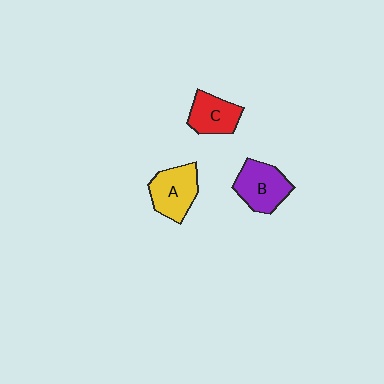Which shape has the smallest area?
Shape C (red).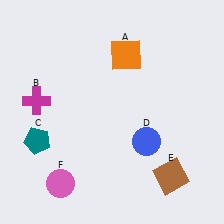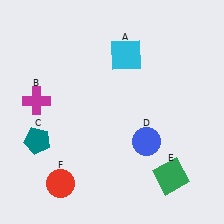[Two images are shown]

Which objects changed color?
A changed from orange to cyan. E changed from brown to green. F changed from pink to red.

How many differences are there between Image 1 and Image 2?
There are 3 differences between the two images.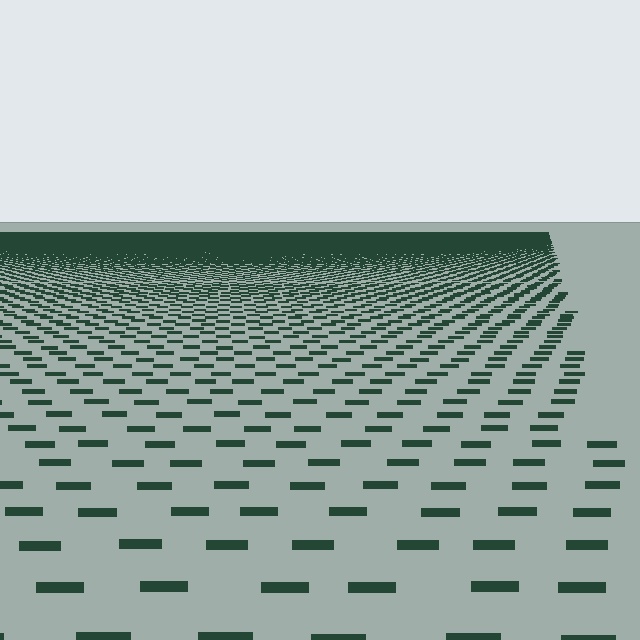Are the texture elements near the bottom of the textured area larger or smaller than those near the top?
Larger. Near the bottom, elements are closer to the viewer and appear at a bigger on-screen size.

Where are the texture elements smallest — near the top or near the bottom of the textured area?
Near the top.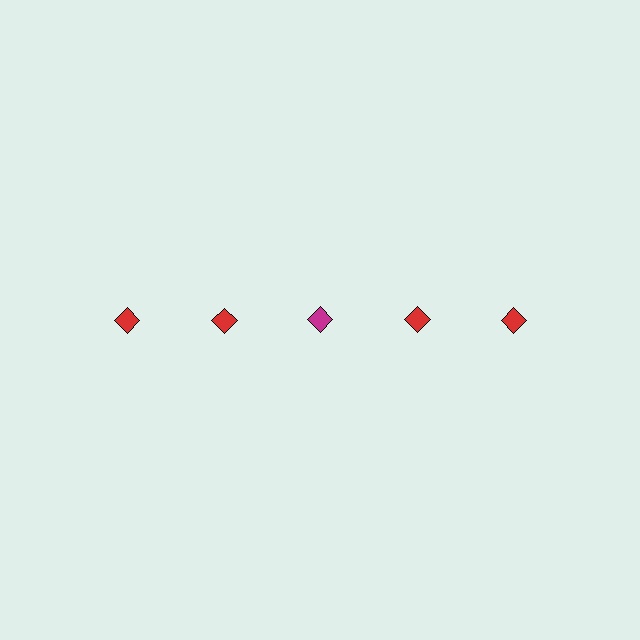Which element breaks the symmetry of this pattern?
The magenta diamond in the top row, center column breaks the symmetry. All other shapes are red diamonds.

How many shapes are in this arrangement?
There are 5 shapes arranged in a grid pattern.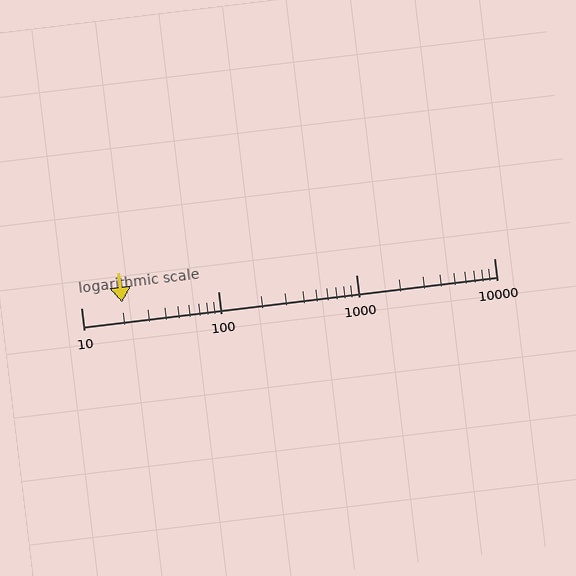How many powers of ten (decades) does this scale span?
The scale spans 3 decades, from 10 to 10000.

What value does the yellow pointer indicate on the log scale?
The pointer indicates approximately 20.